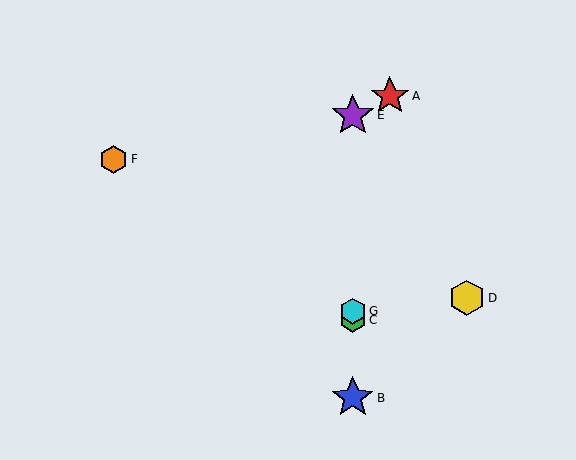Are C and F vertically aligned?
No, C is at x≈353 and F is at x≈113.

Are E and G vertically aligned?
Yes, both are at x≈353.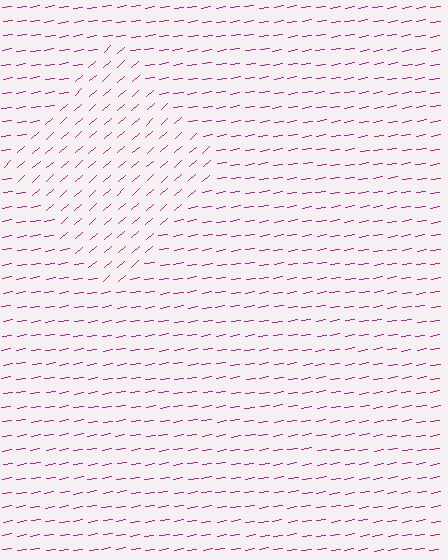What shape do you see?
I see a diamond.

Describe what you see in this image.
The image is filled with small magenta line segments. A diamond region in the image has lines oriented differently from the surrounding lines, creating a visible texture boundary.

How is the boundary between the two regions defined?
The boundary is defined purely by a change in line orientation (approximately 33 degrees difference). All lines are the same color and thickness.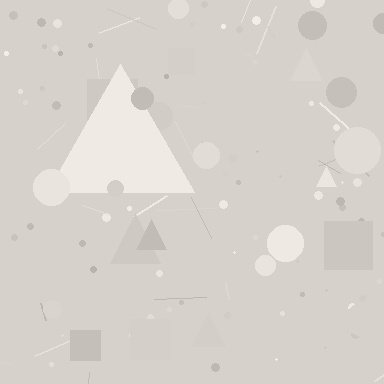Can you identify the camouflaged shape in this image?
The camouflaged shape is a triangle.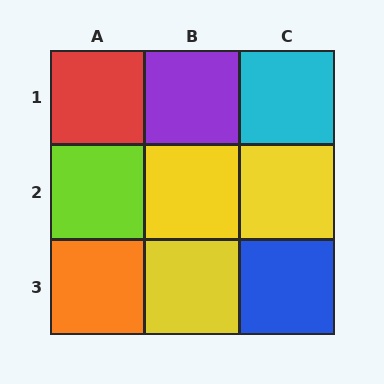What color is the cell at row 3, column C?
Blue.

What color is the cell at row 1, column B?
Purple.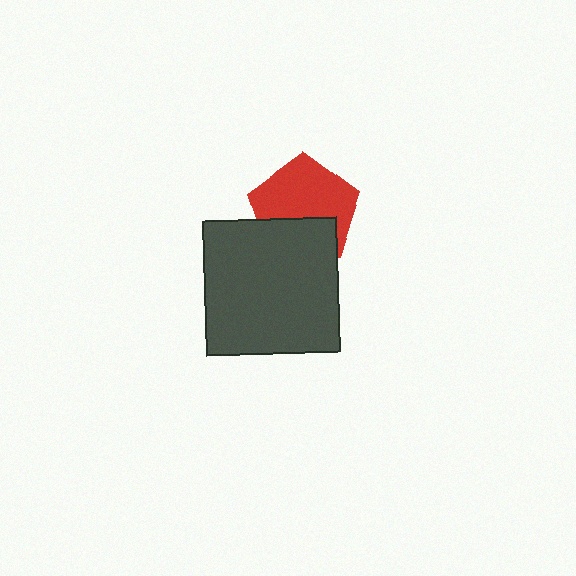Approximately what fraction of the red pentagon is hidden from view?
Roughly 37% of the red pentagon is hidden behind the dark gray square.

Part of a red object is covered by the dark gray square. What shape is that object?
It is a pentagon.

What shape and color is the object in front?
The object in front is a dark gray square.